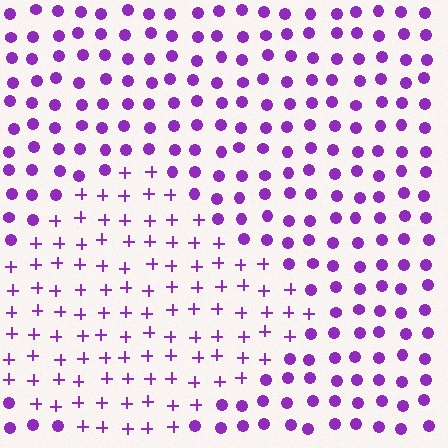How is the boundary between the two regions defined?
The boundary is defined by a change in element shape: plus signs inside vs. circles outside. All elements share the same color and spacing.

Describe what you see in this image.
The image is filled with small purple elements arranged in a uniform grid. A diamond-shaped region contains plus signs, while the surrounding area contains circles. The boundary is defined purely by the change in element shape.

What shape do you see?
I see a diamond.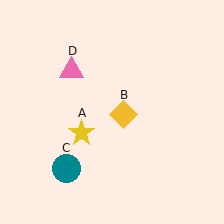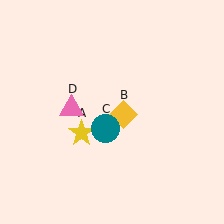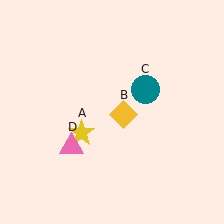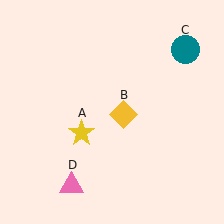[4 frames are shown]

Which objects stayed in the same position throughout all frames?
Yellow star (object A) and yellow diamond (object B) remained stationary.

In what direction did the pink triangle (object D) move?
The pink triangle (object D) moved down.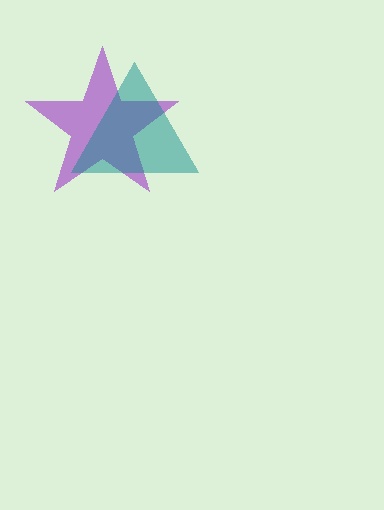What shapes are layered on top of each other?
The layered shapes are: a purple star, a teal triangle.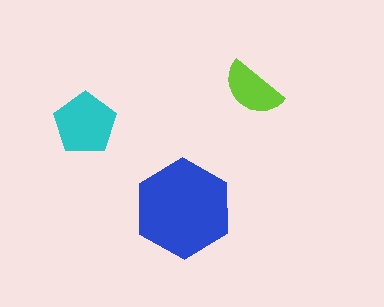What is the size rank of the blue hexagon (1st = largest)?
1st.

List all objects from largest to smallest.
The blue hexagon, the cyan pentagon, the lime semicircle.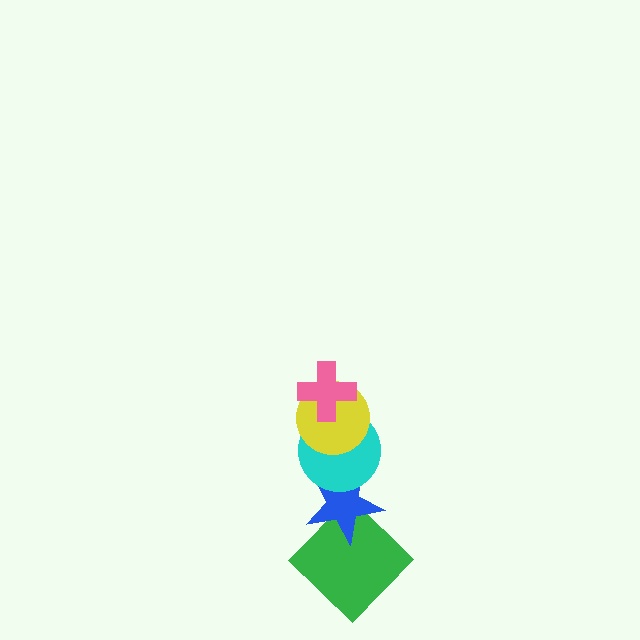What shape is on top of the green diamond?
The blue star is on top of the green diamond.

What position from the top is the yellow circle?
The yellow circle is 2nd from the top.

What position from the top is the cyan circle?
The cyan circle is 3rd from the top.